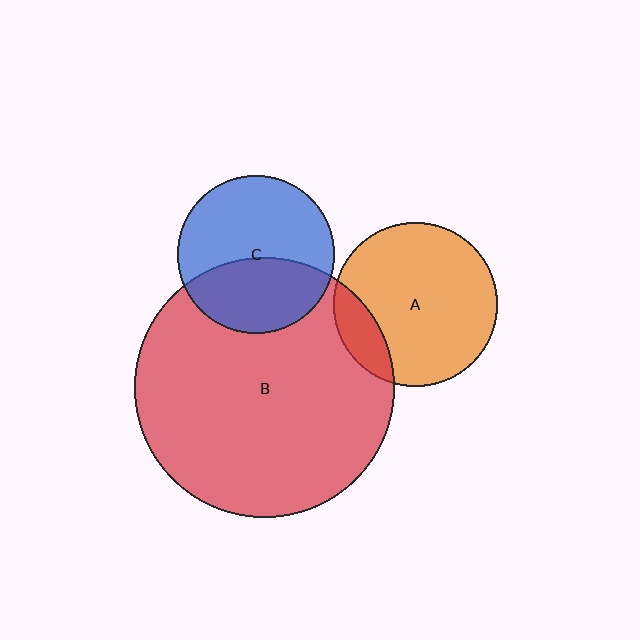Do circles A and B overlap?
Yes.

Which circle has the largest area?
Circle B (red).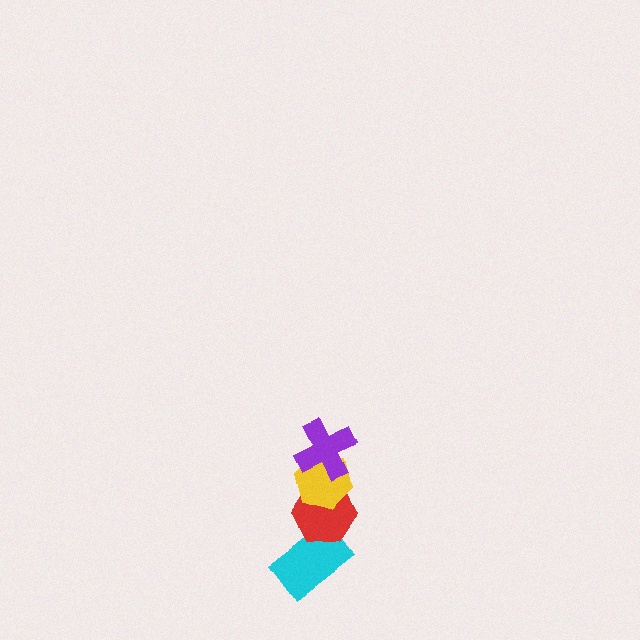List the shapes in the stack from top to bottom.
From top to bottom: the purple cross, the yellow hexagon, the red hexagon, the cyan rectangle.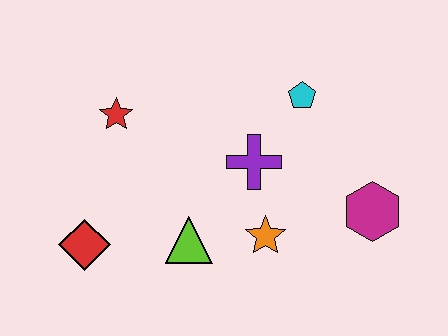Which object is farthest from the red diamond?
The magenta hexagon is farthest from the red diamond.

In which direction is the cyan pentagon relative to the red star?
The cyan pentagon is to the right of the red star.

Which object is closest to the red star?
The red diamond is closest to the red star.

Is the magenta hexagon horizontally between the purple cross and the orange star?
No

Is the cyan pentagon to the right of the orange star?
Yes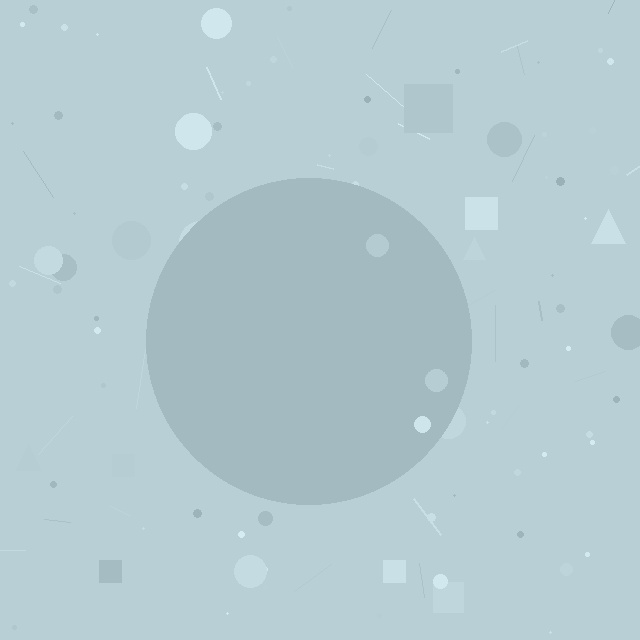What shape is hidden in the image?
A circle is hidden in the image.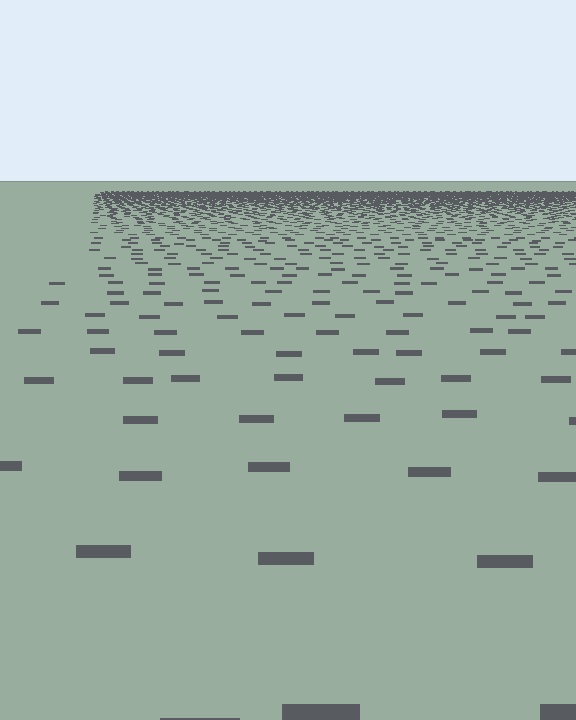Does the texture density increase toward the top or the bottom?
Density increases toward the top.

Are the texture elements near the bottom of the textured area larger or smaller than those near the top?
Larger. Near the bottom, elements are closer to the viewer and appear at a bigger on-screen size.